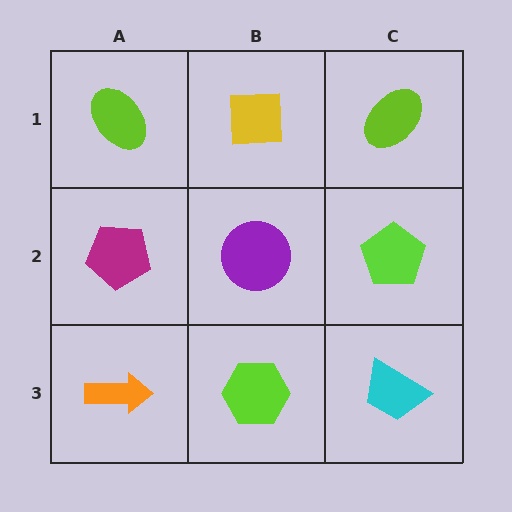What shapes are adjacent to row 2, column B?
A yellow square (row 1, column B), a lime hexagon (row 3, column B), a magenta pentagon (row 2, column A), a lime pentagon (row 2, column C).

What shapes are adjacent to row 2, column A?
A lime ellipse (row 1, column A), an orange arrow (row 3, column A), a purple circle (row 2, column B).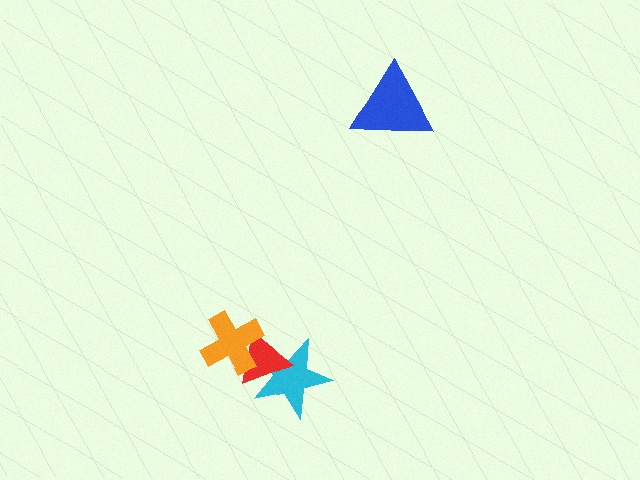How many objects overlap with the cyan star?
1 object overlaps with the cyan star.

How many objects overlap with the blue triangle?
0 objects overlap with the blue triangle.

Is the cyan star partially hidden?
Yes, it is partially covered by another shape.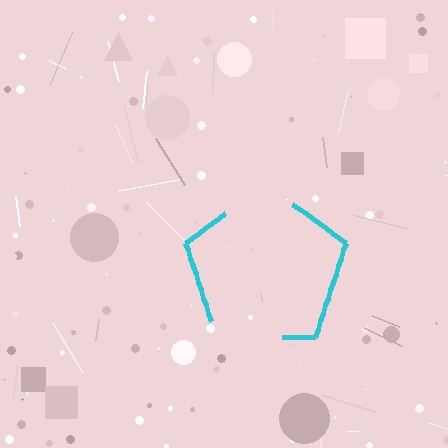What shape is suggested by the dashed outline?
The dashed outline suggests a pentagon.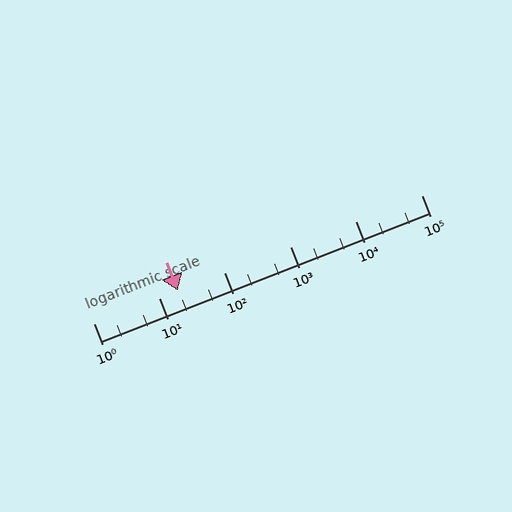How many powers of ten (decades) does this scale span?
The scale spans 5 decades, from 1 to 100000.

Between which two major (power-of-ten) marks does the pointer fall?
The pointer is between 10 and 100.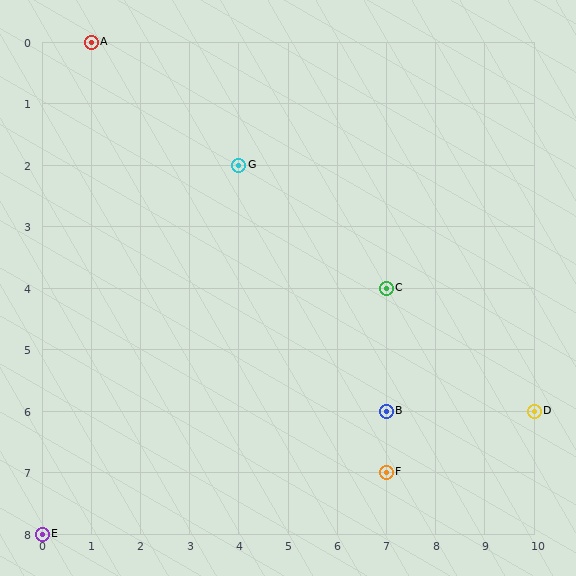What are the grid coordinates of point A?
Point A is at grid coordinates (1, 0).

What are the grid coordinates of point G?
Point G is at grid coordinates (4, 2).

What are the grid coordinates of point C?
Point C is at grid coordinates (7, 4).